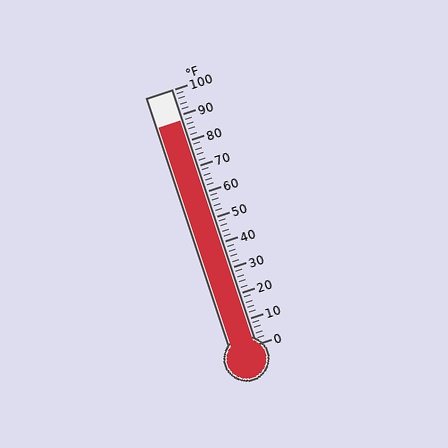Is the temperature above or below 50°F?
The temperature is above 50°F.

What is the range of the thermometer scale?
The thermometer scale ranges from 0°F to 100°F.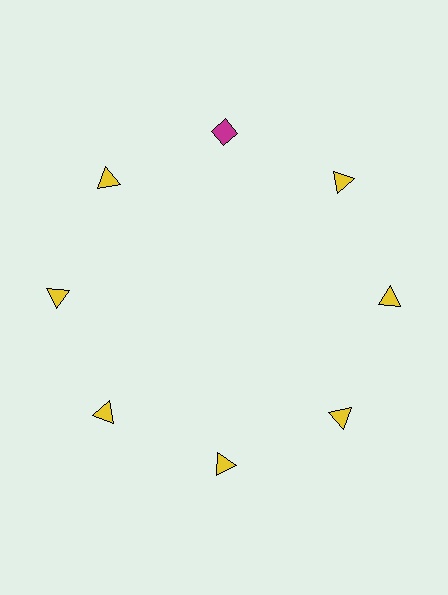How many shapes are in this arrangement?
There are 8 shapes arranged in a ring pattern.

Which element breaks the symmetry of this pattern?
The magenta diamond at roughly the 12 o'clock position breaks the symmetry. All other shapes are yellow triangles.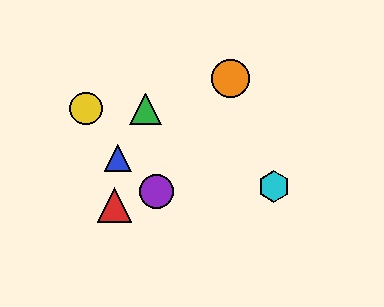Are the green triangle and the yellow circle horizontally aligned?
Yes, both are at y≈109.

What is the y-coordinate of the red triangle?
The red triangle is at y≈205.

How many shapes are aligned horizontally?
2 shapes (the green triangle, the yellow circle) are aligned horizontally.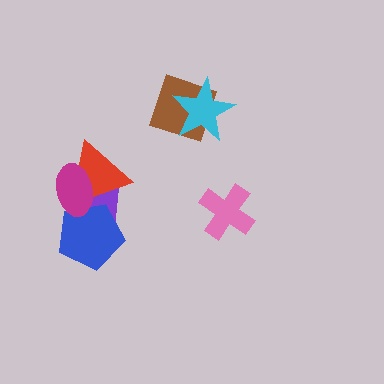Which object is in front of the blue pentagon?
The magenta ellipse is in front of the blue pentagon.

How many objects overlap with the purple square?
3 objects overlap with the purple square.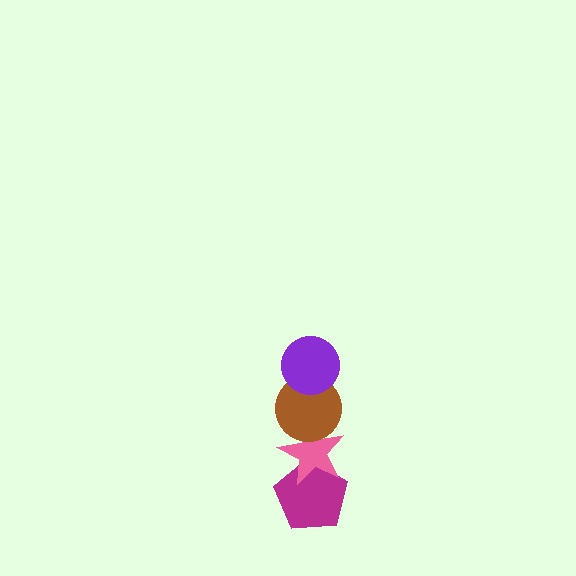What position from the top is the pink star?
The pink star is 3rd from the top.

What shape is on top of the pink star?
The brown circle is on top of the pink star.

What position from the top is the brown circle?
The brown circle is 2nd from the top.